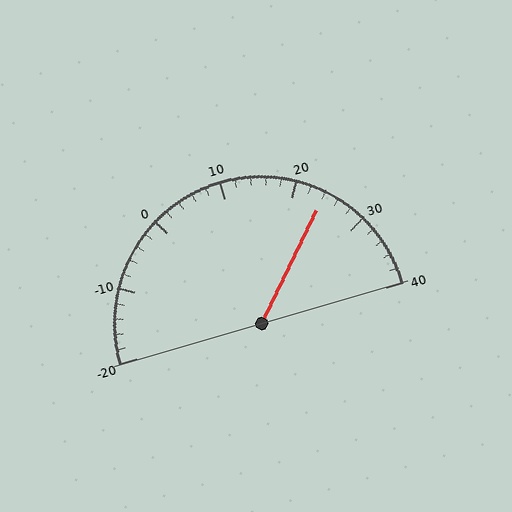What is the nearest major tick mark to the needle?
The nearest major tick mark is 20.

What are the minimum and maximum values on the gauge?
The gauge ranges from -20 to 40.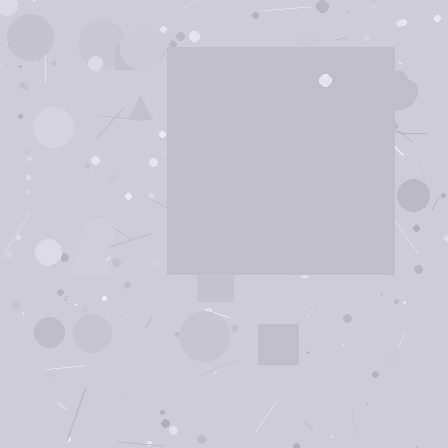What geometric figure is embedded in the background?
A square is embedded in the background.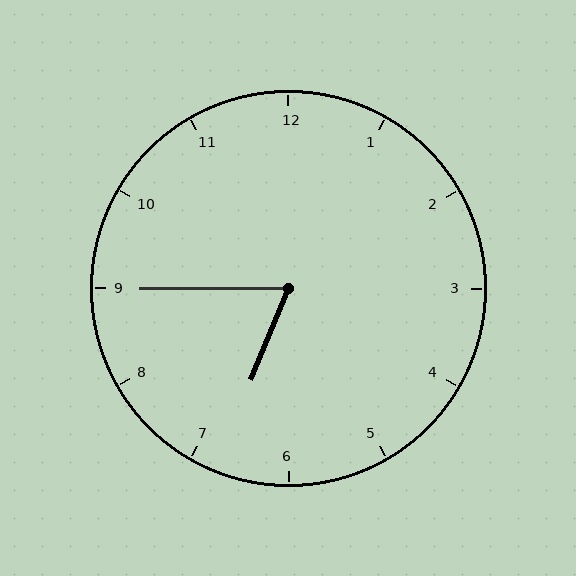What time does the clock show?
6:45.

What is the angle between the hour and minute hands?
Approximately 68 degrees.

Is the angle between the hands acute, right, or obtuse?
It is acute.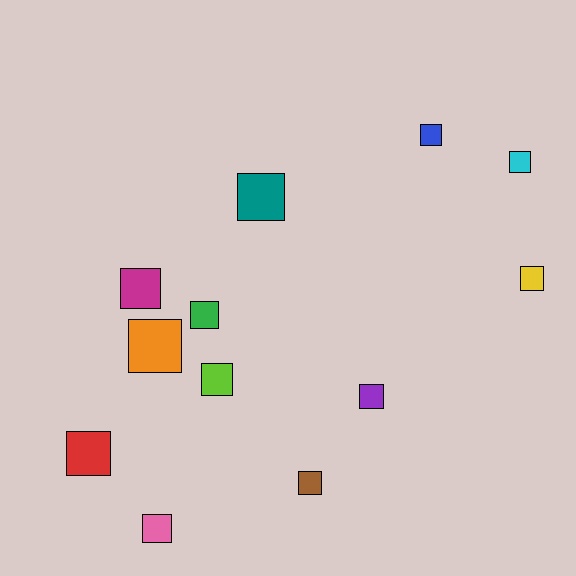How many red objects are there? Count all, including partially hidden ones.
There is 1 red object.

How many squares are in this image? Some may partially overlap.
There are 12 squares.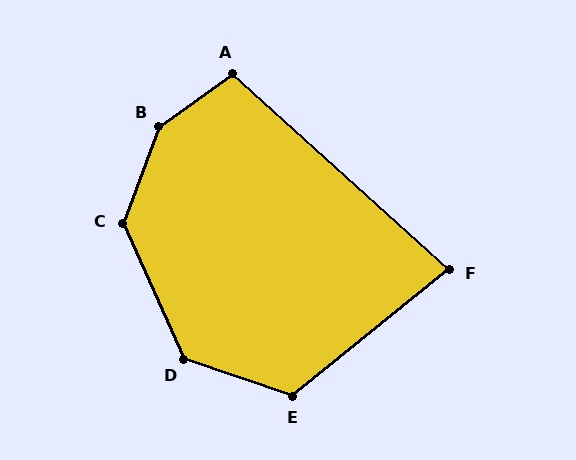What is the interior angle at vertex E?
Approximately 122 degrees (obtuse).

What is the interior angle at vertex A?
Approximately 102 degrees (obtuse).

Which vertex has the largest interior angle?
B, at approximately 146 degrees.